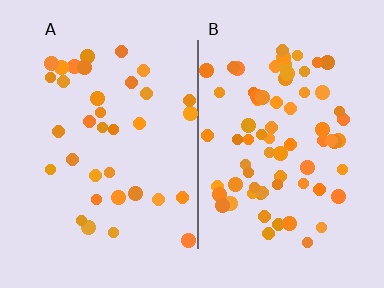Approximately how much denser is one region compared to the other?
Approximately 2.1× — region B over region A.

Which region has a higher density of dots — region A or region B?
B (the right).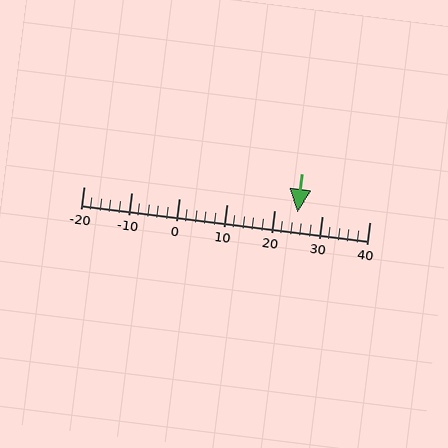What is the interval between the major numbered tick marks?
The major tick marks are spaced 10 units apart.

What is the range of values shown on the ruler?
The ruler shows values from -20 to 40.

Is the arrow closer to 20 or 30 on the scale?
The arrow is closer to 20.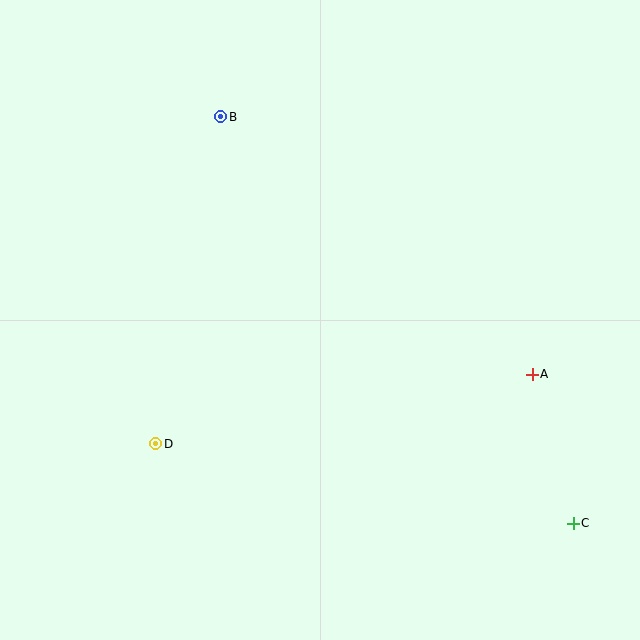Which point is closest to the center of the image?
Point D at (156, 444) is closest to the center.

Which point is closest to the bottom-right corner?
Point C is closest to the bottom-right corner.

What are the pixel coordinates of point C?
Point C is at (573, 523).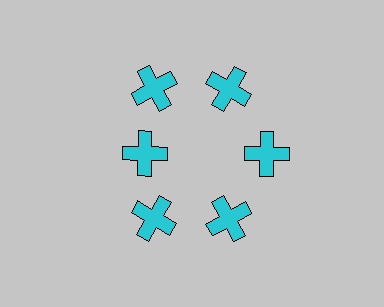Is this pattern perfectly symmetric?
No. The 6 cyan crosses are arranged in a ring, but one element near the 9 o'clock position is pulled inward toward the center, breaking the 6-fold rotational symmetry.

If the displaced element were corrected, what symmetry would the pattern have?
It would have 6-fold rotational symmetry — the pattern would map onto itself every 60 degrees.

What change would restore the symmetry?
The symmetry would be restored by moving it outward, back onto the ring so that all 6 crosses sit at equal angles and equal distance from the center.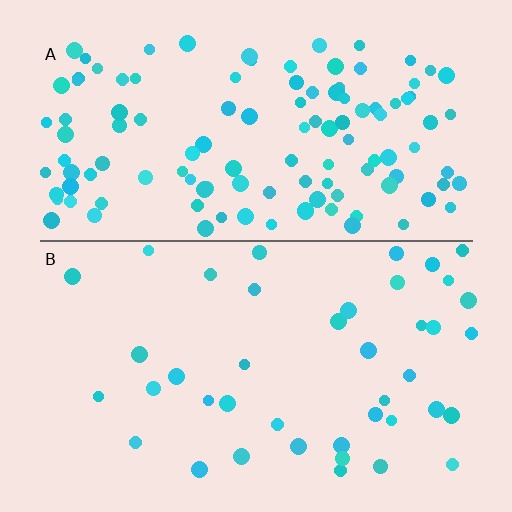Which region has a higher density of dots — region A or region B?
A (the top).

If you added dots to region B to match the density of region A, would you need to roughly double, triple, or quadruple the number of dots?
Approximately triple.